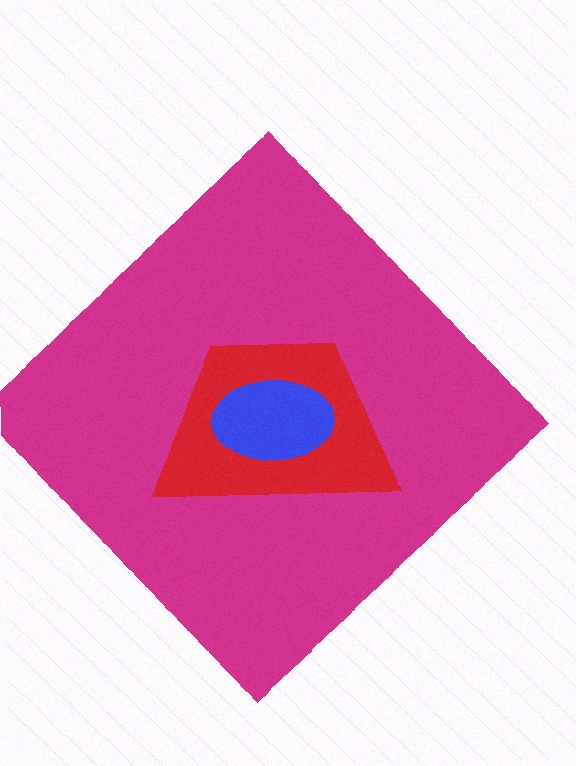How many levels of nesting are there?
3.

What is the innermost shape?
The blue ellipse.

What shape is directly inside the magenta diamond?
The red trapezoid.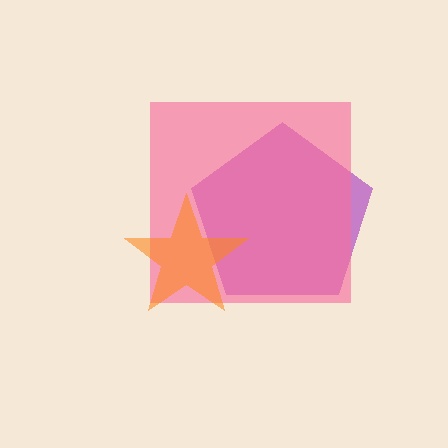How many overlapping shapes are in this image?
There are 3 overlapping shapes in the image.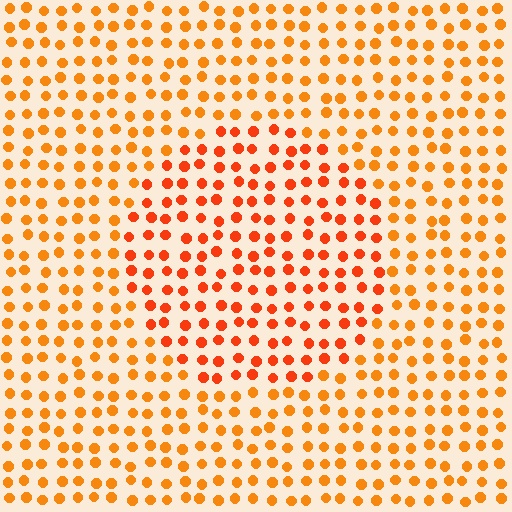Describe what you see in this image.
The image is filled with small orange elements in a uniform arrangement. A circle-shaped region is visible where the elements are tinted to a slightly different hue, forming a subtle color boundary.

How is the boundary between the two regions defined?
The boundary is defined purely by a slight shift in hue (about 20 degrees). Spacing, size, and orientation are identical on both sides.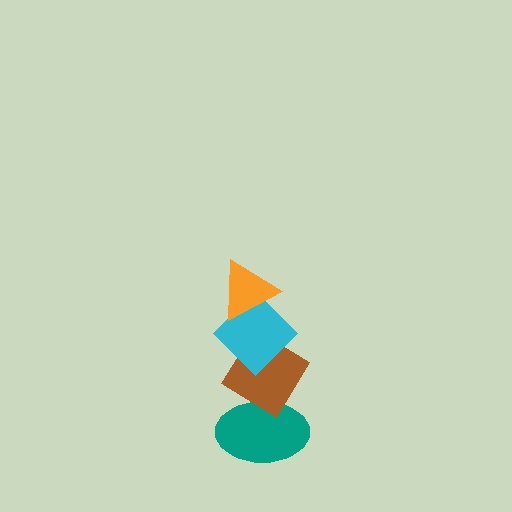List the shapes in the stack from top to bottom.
From top to bottom: the orange triangle, the cyan diamond, the brown diamond, the teal ellipse.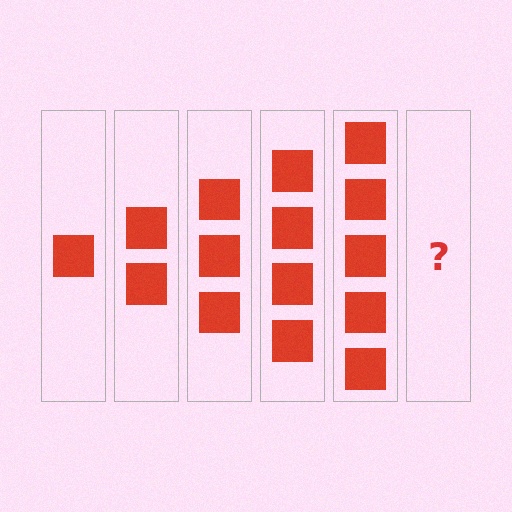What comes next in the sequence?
The next element should be 6 squares.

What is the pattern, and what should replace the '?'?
The pattern is that each step adds one more square. The '?' should be 6 squares.